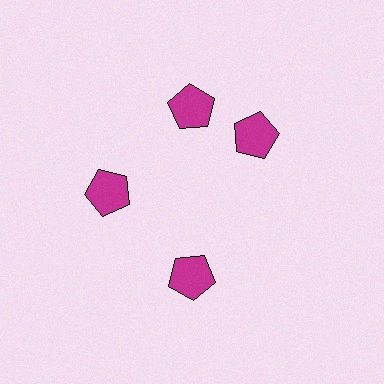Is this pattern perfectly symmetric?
No. The 4 magenta pentagons are arranged in a ring, but one element near the 3 o'clock position is rotated out of alignment along the ring, breaking the 4-fold rotational symmetry.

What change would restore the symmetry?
The symmetry would be restored by rotating it back into even spacing with its neighbors so that all 4 pentagons sit at equal angles and equal distance from the center.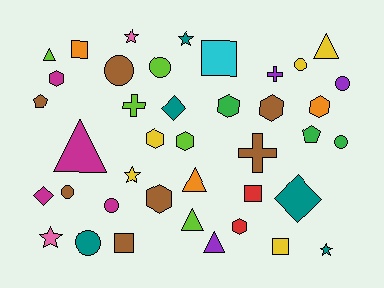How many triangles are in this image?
There are 6 triangles.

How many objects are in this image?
There are 40 objects.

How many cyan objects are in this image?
There is 1 cyan object.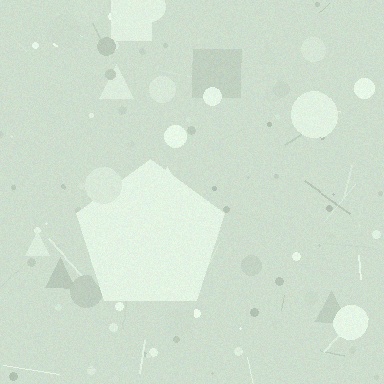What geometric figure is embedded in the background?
A pentagon is embedded in the background.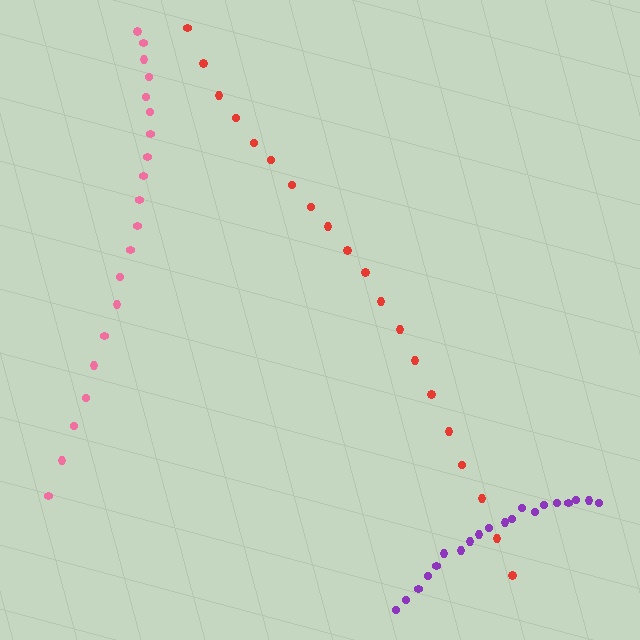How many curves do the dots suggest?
There are 3 distinct paths.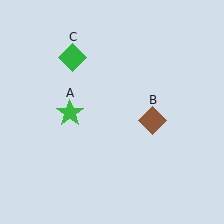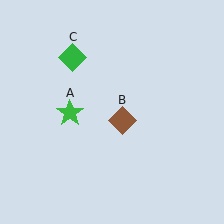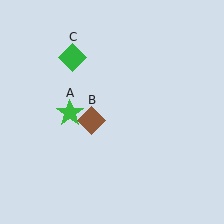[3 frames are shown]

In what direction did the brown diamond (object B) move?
The brown diamond (object B) moved left.